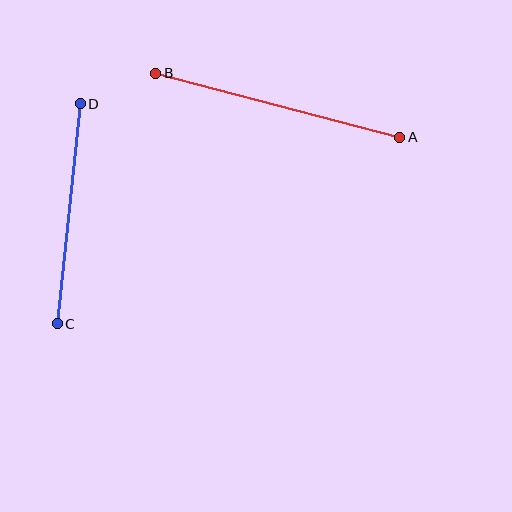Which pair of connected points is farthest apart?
Points A and B are farthest apart.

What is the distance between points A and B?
The distance is approximately 252 pixels.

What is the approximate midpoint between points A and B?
The midpoint is at approximately (278, 105) pixels.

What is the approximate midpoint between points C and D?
The midpoint is at approximately (69, 214) pixels.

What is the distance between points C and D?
The distance is approximately 221 pixels.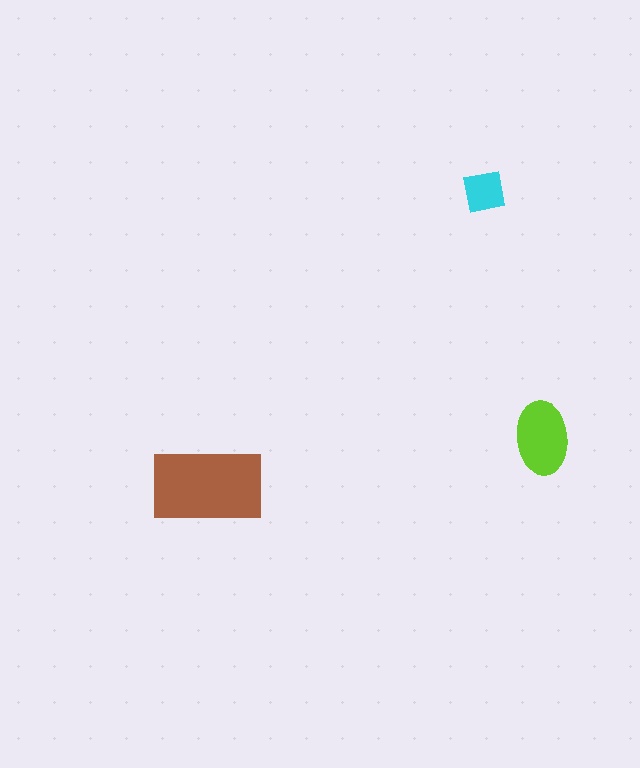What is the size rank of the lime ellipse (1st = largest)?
2nd.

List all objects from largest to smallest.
The brown rectangle, the lime ellipse, the cyan square.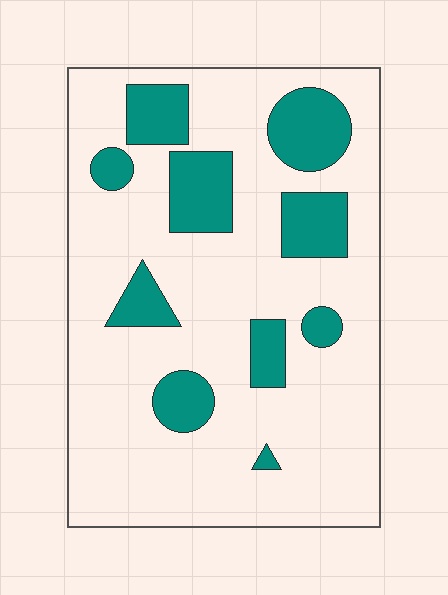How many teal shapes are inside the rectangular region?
10.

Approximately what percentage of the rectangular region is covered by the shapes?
Approximately 20%.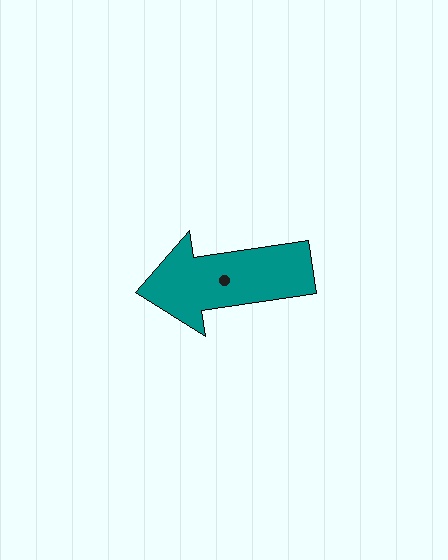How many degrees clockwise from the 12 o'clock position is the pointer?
Approximately 262 degrees.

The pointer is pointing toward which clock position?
Roughly 9 o'clock.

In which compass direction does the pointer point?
West.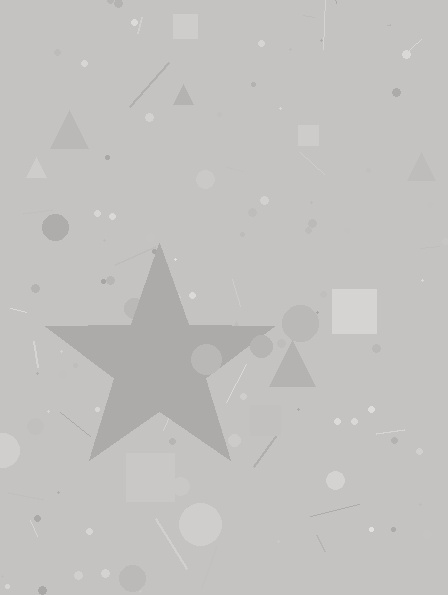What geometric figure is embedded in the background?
A star is embedded in the background.